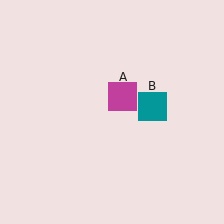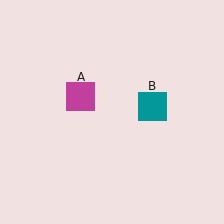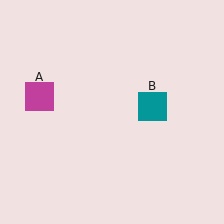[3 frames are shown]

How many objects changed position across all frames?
1 object changed position: magenta square (object A).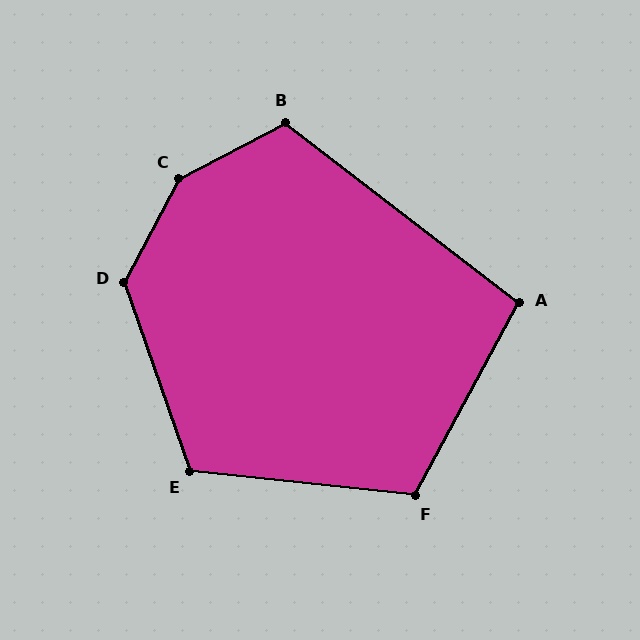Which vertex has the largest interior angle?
C, at approximately 145 degrees.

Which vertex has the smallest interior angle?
A, at approximately 99 degrees.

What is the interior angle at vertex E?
Approximately 115 degrees (obtuse).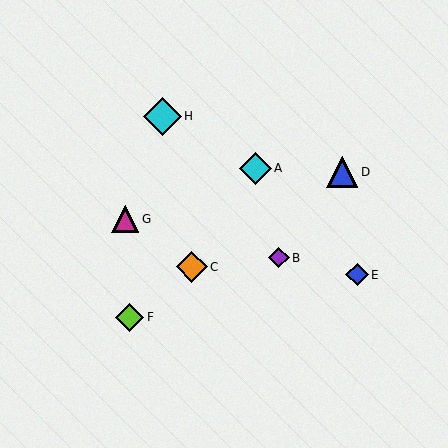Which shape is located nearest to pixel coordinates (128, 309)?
The lime diamond (labeled F) at (129, 317) is nearest to that location.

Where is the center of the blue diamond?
The center of the blue diamond is at (357, 275).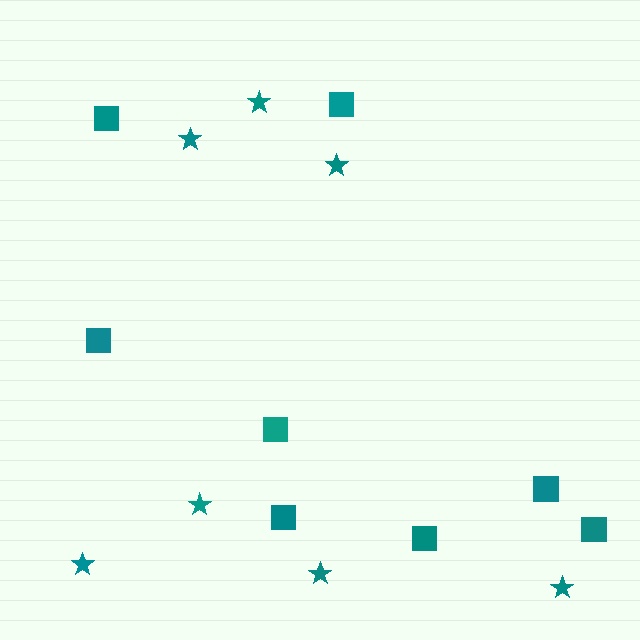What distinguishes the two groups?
There are 2 groups: one group of stars (7) and one group of squares (8).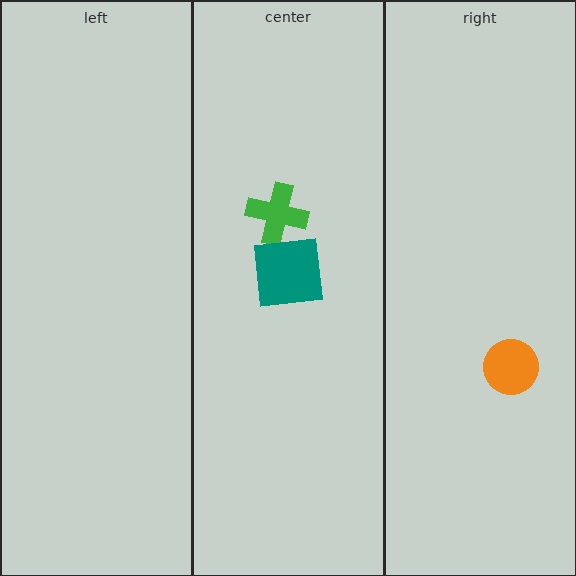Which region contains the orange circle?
The right region.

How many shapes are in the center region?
2.